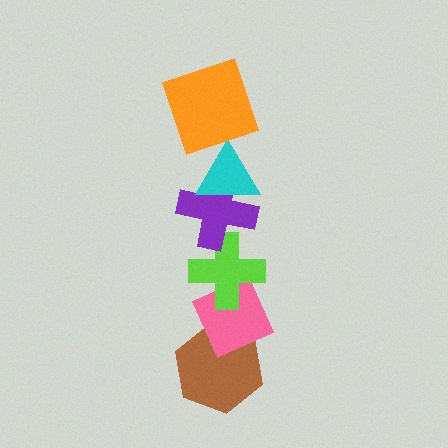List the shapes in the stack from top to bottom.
From top to bottom: the orange square, the cyan triangle, the purple cross, the lime cross, the pink diamond, the brown hexagon.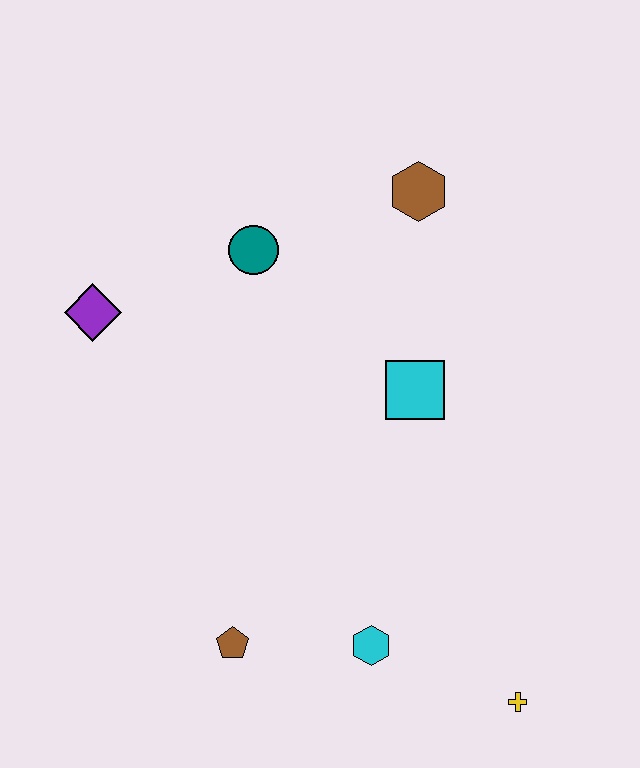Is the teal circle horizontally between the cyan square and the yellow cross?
No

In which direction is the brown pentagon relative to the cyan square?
The brown pentagon is below the cyan square.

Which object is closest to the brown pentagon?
The cyan hexagon is closest to the brown pentagon.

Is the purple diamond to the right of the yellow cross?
No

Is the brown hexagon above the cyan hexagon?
Yes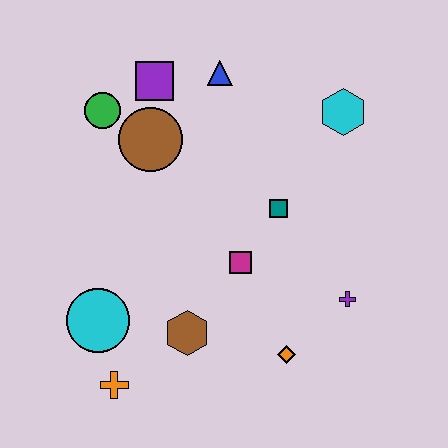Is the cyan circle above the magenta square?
No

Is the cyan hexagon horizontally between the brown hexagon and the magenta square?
No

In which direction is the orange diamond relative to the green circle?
The orange diamond is below the green circle.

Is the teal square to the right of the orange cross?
Yes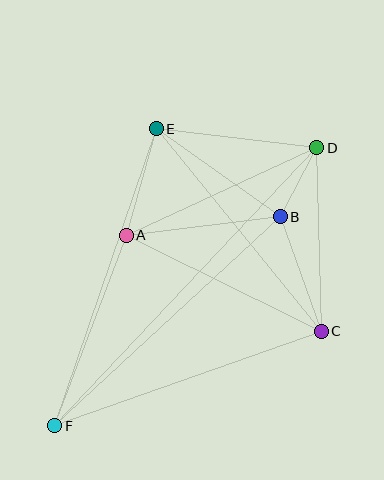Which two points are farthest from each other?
Points D and F are farthest from each other.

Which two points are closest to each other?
Points B and D are closest to each other.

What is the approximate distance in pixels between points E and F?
The distance between E and F is approximately 314 pixels.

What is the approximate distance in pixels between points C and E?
The distance between C and E is approximately 261 pixels.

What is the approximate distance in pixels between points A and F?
The distance between A and F is approximately 204 pixels.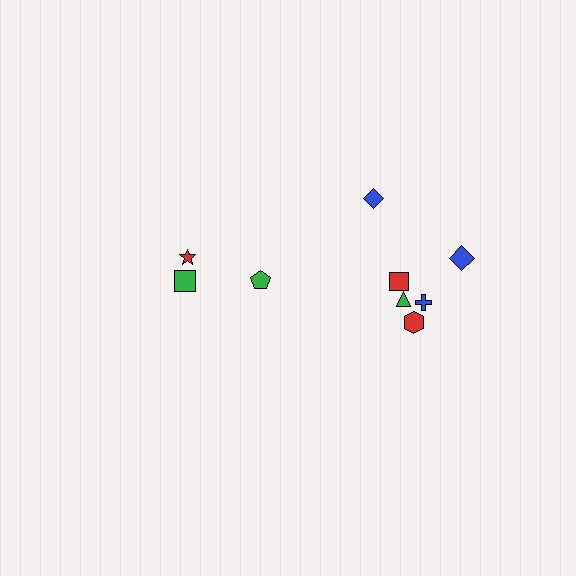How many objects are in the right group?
There are 6 objects.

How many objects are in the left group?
There are 3 objects.